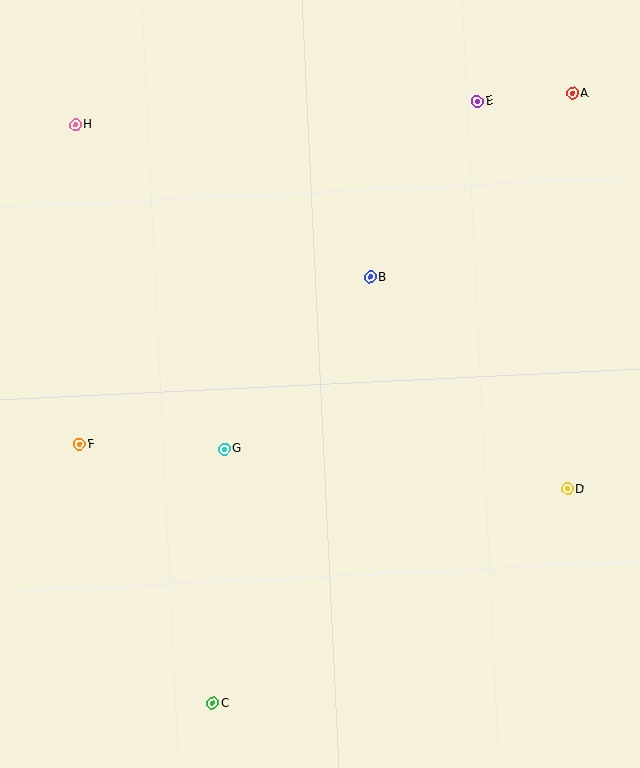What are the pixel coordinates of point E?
Point E is at (477, 101).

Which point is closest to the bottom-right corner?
Point D is closest to the bottom-right corner.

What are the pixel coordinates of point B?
Point B is at (370, 277).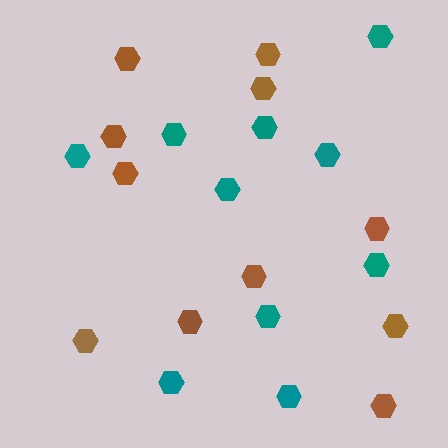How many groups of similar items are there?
There are 2 groups: one group of teal hexagons (10) and one group of brown hexagons (11).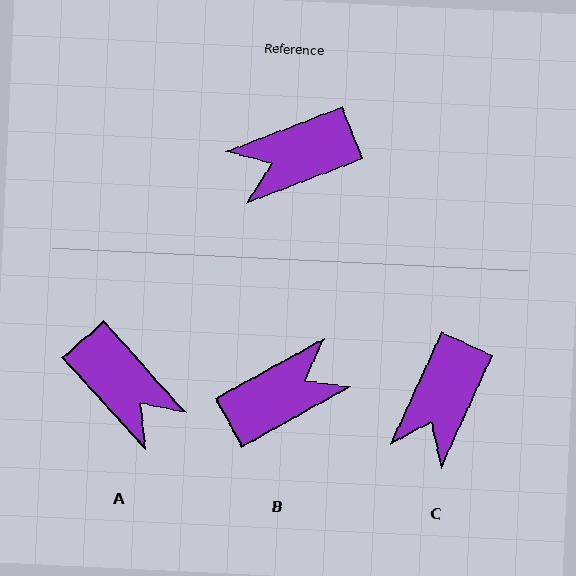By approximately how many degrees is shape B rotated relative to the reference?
Approximately 172 degrees clockwise.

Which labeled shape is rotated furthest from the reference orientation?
B, about 172 degrees away.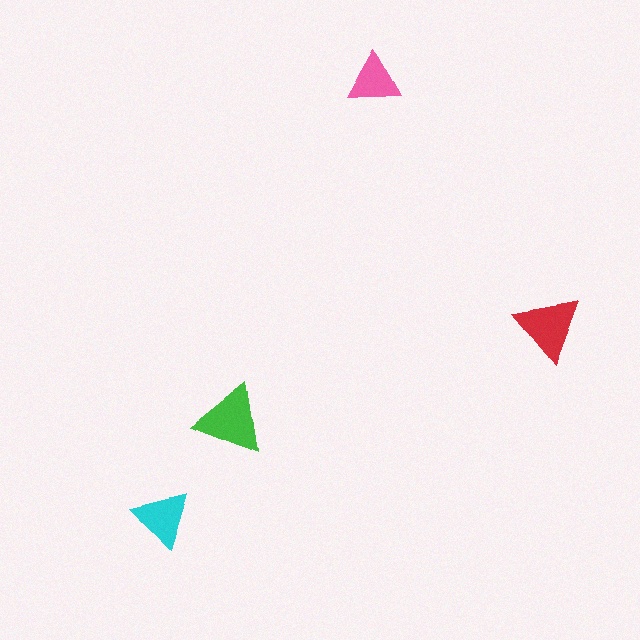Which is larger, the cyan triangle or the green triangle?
The green one.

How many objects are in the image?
There are 4 objects in the image.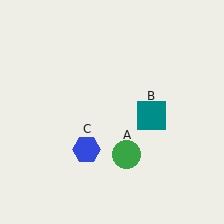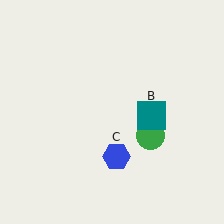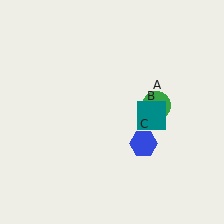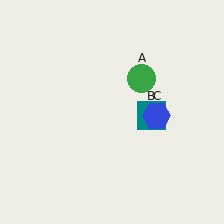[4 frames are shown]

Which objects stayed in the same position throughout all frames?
Teal square (object B) remained stationary.